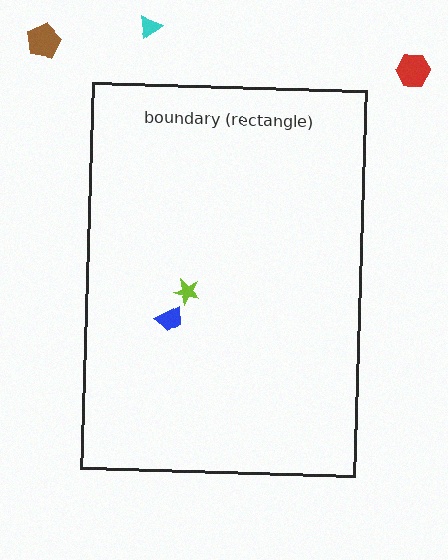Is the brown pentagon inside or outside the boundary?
Outside.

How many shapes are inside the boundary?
2 inside, 3 outside.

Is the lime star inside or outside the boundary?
Inside.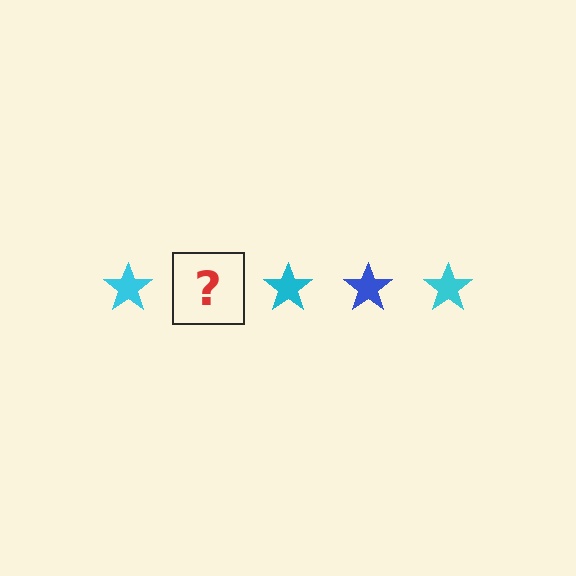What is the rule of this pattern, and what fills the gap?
The rule is that the pattern cycles through cyan, blue stars. The gap should be filled with a blue star.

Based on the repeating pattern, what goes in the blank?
The blank should be a blue star.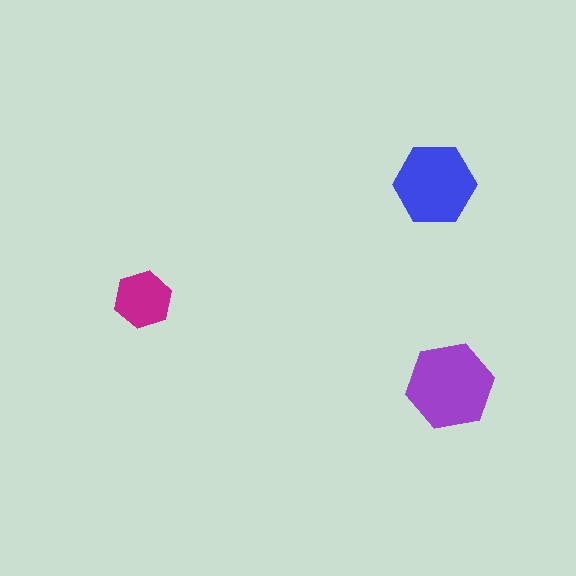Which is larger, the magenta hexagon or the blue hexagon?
The blue one.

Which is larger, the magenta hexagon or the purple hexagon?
The purple one.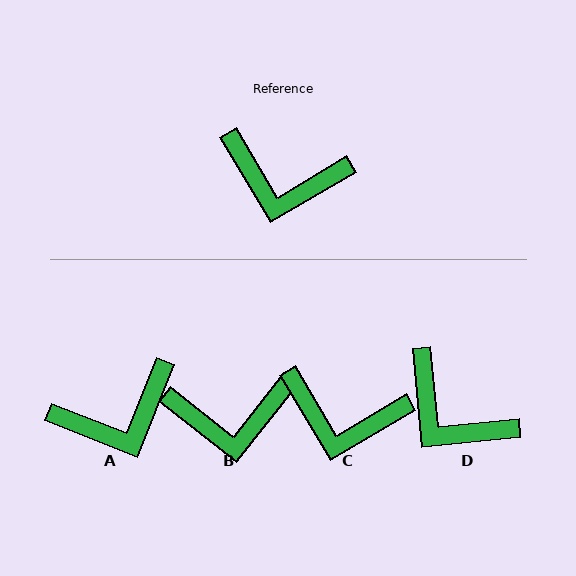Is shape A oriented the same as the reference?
No, it is off by about 38 degrees.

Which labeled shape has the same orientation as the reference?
C.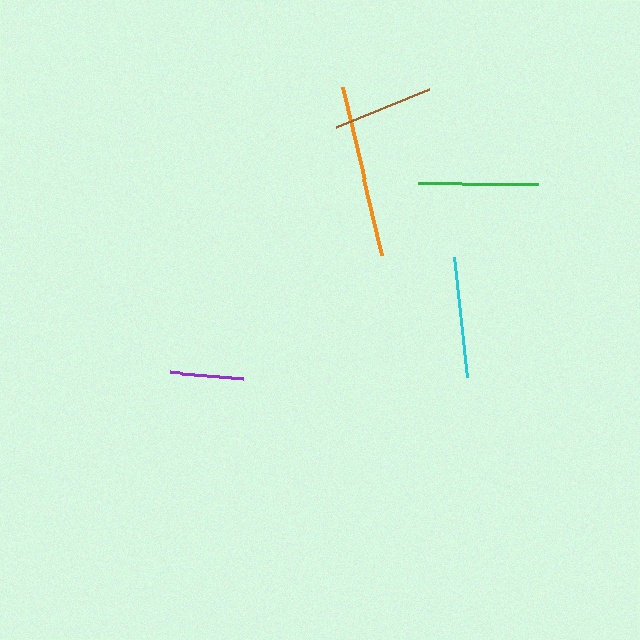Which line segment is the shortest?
The purple line is the shortest at approximately 73 pixels.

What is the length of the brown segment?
The brown segment is approximately 100 pixels long.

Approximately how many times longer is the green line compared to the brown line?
The green line is approximately 1.2 times the length of the brown line.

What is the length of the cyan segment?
The cyan segment is approximately 120 pixels long.